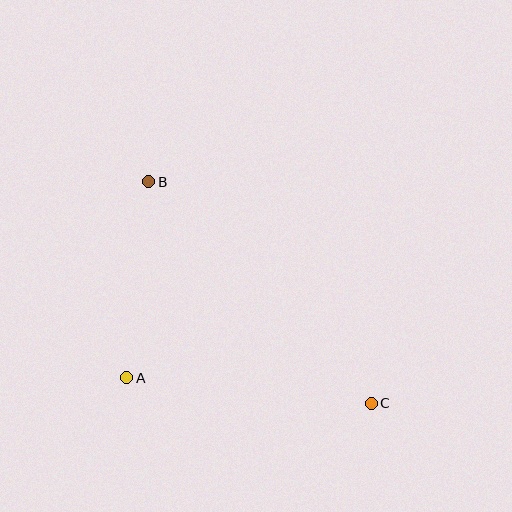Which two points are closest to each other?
Points A and B are closest to each other.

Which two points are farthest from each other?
Points B and C are farthest from each other.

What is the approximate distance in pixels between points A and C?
The distance between A and C is approximately 246 pixels.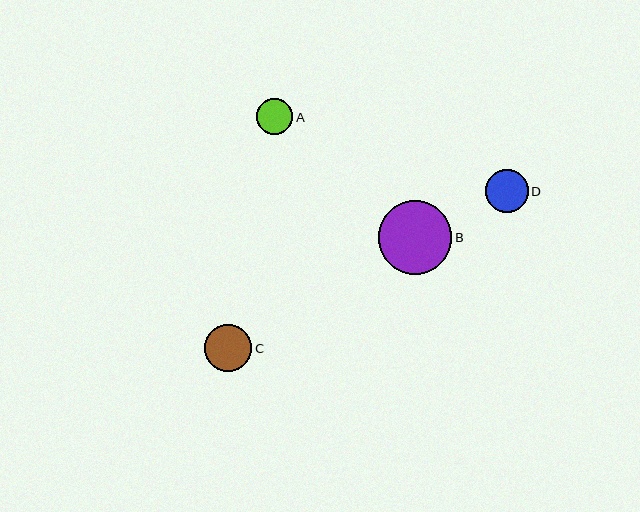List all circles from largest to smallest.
From largest to smallest: B, C, D, A.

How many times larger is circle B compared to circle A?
Circle B is approximately 2.0 times the size of circle A.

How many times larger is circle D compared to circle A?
Circle D is approximately 1.2 times the size of circle A.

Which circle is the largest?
Circle B is the largest with a size of approximately 74 pixels.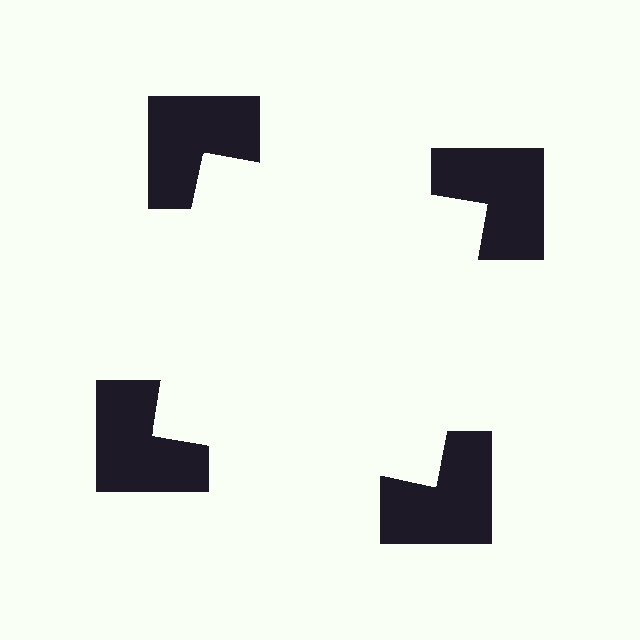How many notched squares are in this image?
There are 4 — one at each vertex of the illusory square.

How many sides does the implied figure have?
4 sides.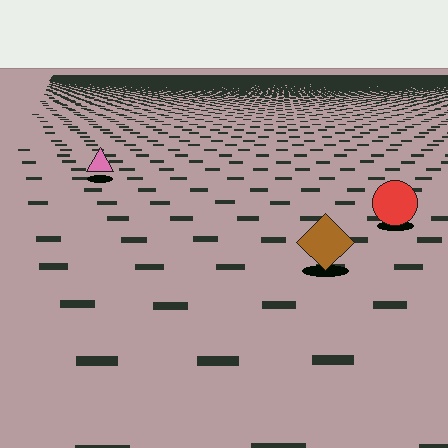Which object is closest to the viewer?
The brown diamond is closest. The texture marks near it are larger and more spread out.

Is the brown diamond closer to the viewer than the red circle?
Yes. The brown diamond is closer — you can tell from the texture gradient: the ground texture is coarser near it.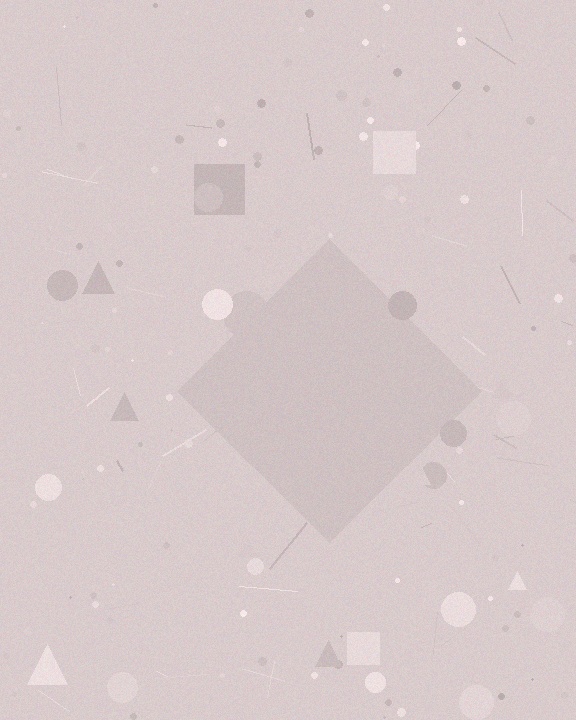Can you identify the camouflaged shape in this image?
The camouflaged shape is a diamond.